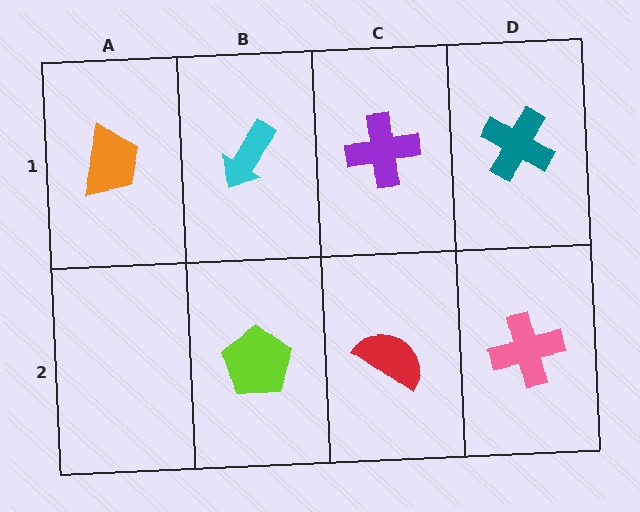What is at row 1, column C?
A purple cross.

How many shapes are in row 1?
4 shapes.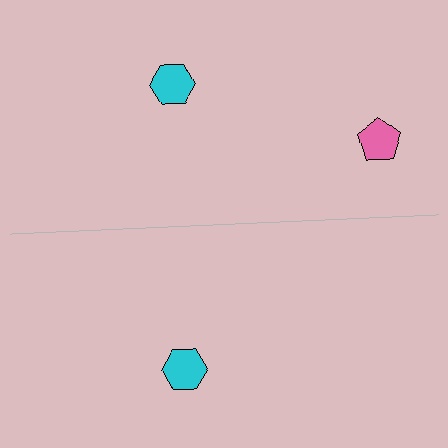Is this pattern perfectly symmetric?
No, the pattern is not perfectly symmetric. A pink pentagon is missing from the bottom side.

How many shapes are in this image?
There are 3 shapes in this image.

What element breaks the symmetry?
A pink pentagon is missing from the bottom side.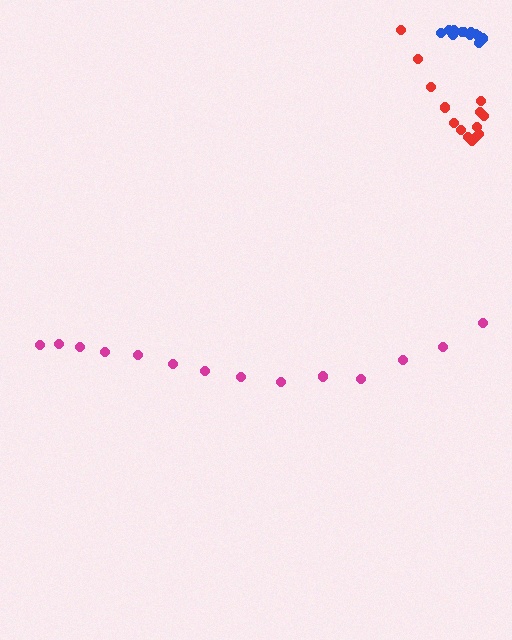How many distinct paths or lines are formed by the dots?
There are 3 distinct paths.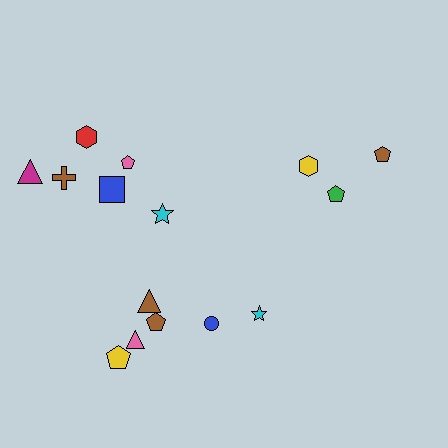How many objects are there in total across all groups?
There are 15 objects.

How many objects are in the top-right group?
There are 3 objects.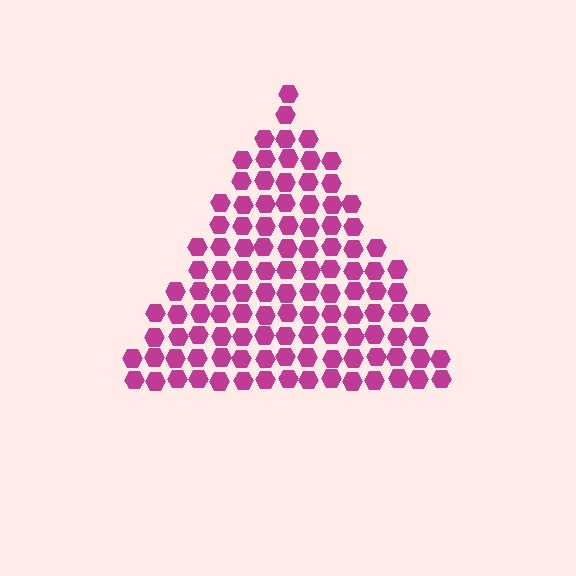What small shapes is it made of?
It is made of small hexagons.